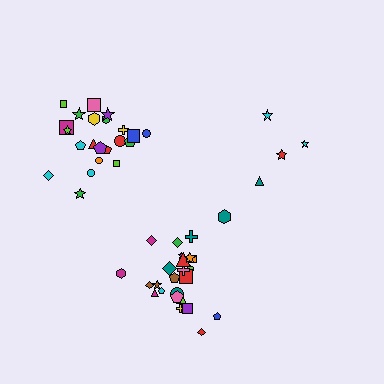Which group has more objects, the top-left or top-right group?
The top-left group.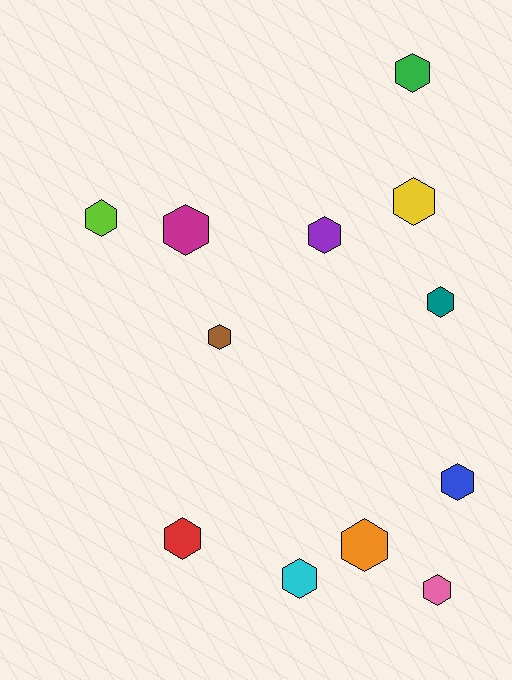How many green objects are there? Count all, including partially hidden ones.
There is 1 green object.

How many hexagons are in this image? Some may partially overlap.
There are 12 hexagons.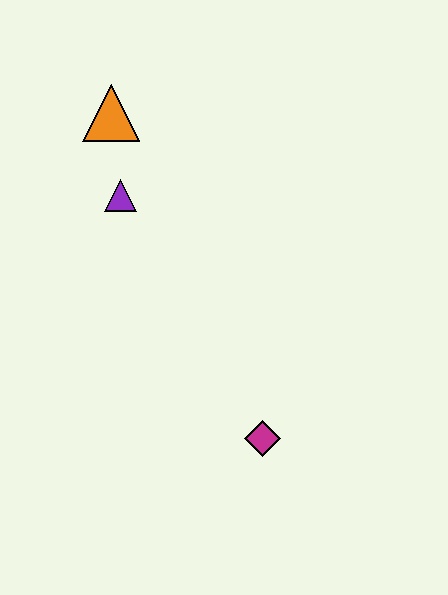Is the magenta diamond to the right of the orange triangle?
Yes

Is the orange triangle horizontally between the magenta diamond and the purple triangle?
No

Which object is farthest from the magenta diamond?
The orange triangle is farthest from the magenta diamond.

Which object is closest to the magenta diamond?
The purple triangle is closest to the magenta diamond.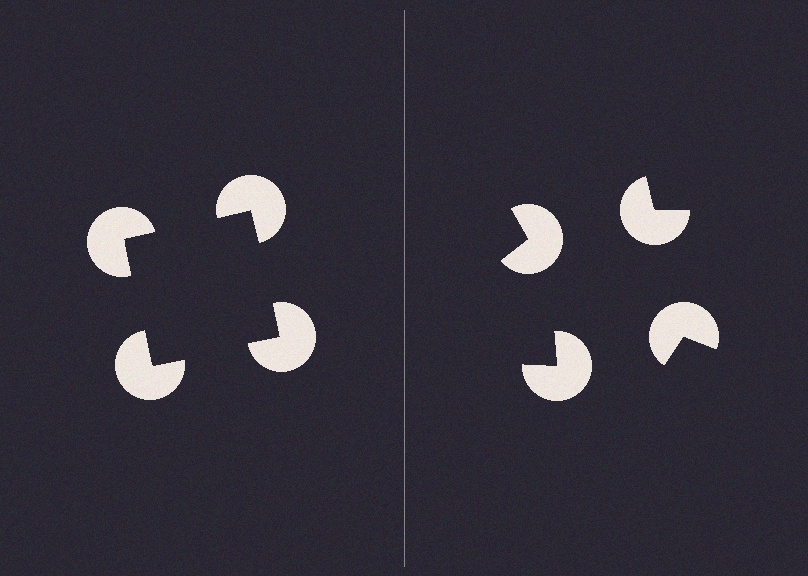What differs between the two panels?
The pac-man discs are positioned identically on both sides; only the wedge orientations differ. On the left they align to a square; on the right they are misaligned.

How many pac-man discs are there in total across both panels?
8 — 4 on each side.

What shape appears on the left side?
An illusory square.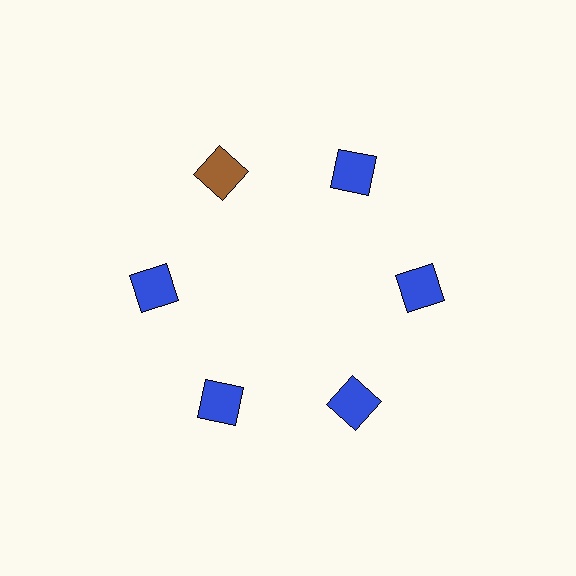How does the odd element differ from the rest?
It has a different color: brown instead of blue.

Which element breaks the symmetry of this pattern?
The brown square at roughly the 11 o'clock position breaks the symmetry. All other shapes are blue squares.